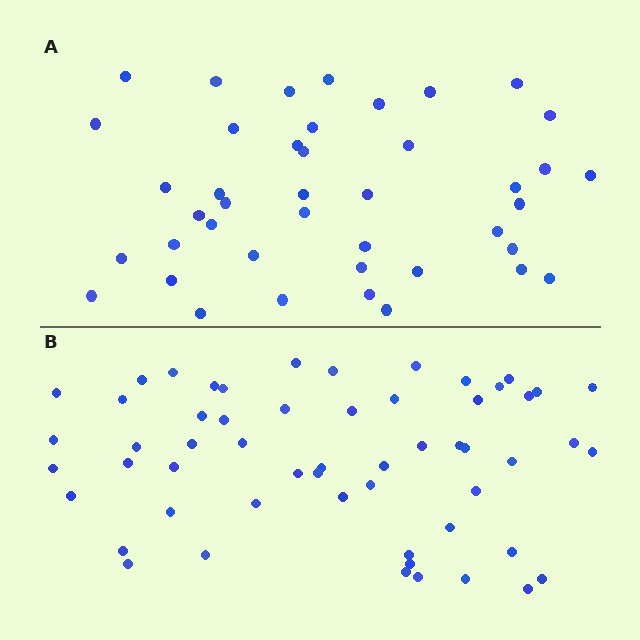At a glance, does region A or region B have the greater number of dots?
Region B (the bottom region) has more dots.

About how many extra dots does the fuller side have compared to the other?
Region B has approximately 15 more dots than region A.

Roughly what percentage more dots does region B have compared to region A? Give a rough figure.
About 35% more.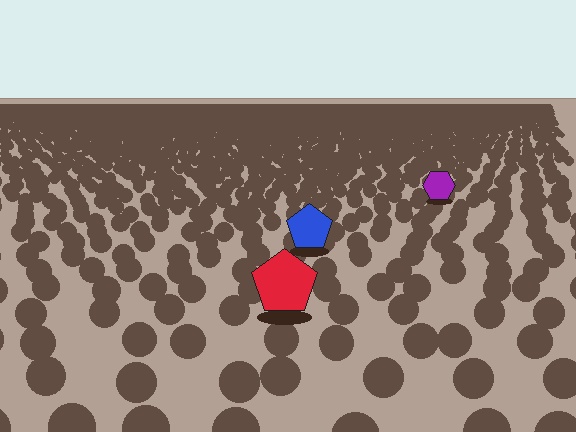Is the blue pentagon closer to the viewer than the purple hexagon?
Yes. The blue pentagon is closer — you can tell from the texture gradient: the ground texture is coarser near it.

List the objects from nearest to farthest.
From nearest to farthest: the red pentagon, the blue pentagon, the purple hexagon.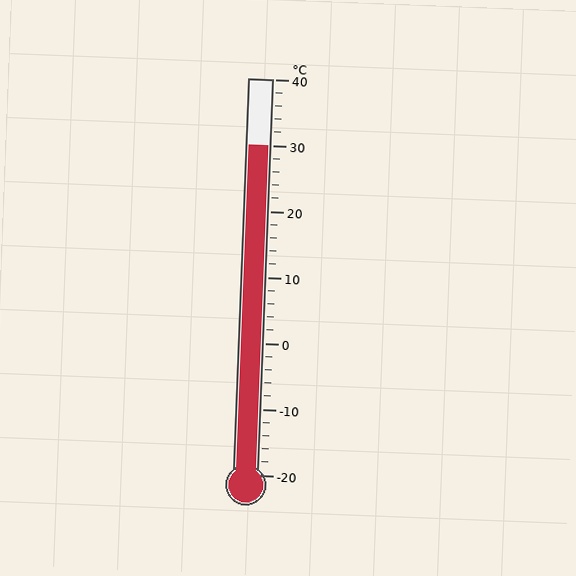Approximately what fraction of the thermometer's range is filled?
The thermometer is filled to approximately 85% of its range.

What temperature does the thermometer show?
The thermometer shows approximately 30°C.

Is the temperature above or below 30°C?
The temperature is at 30°C.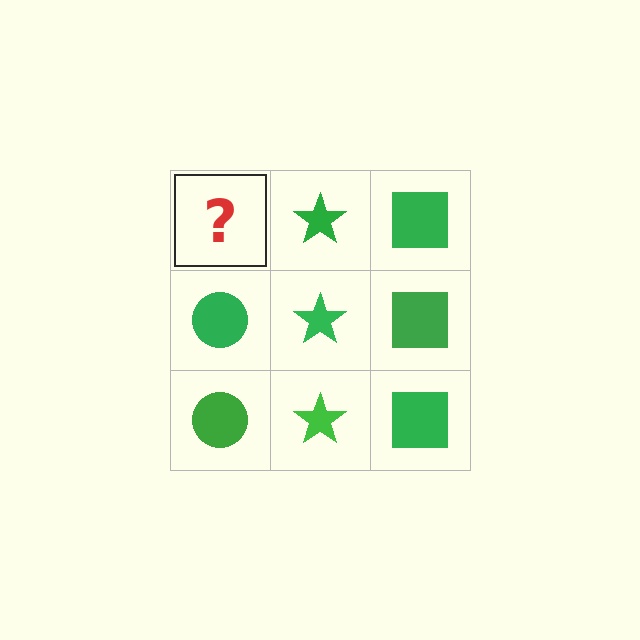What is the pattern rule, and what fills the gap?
The rule is that each column has a consistent shape. The gap should be filled with a green circle.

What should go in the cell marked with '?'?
The missing cell should contain a green circle.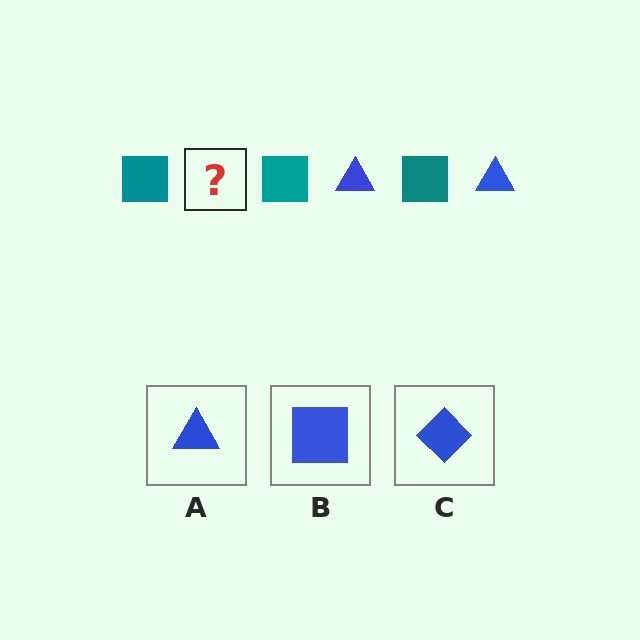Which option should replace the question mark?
Option A.